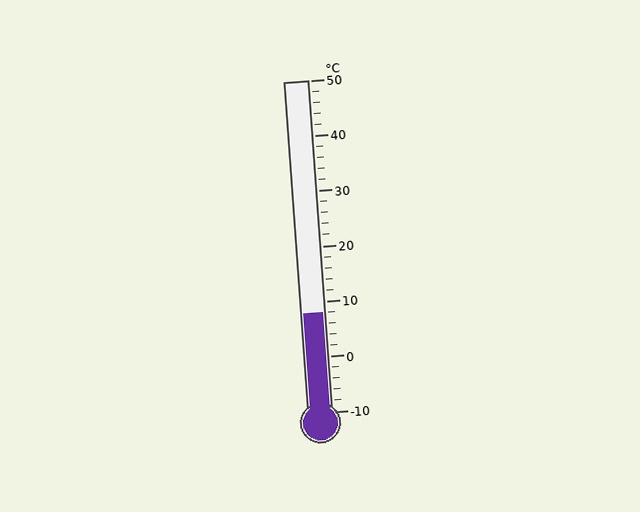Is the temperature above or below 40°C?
The temperature is below 40°C.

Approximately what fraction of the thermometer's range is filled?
The thermometer is filled to approximately 30% of its range.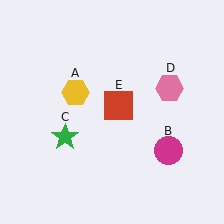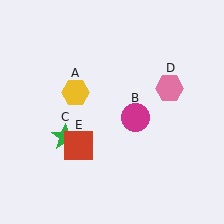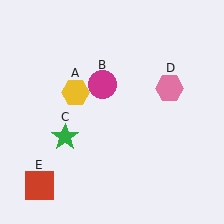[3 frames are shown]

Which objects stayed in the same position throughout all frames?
Yellow hexagon (object A) and green star (object C) and pink hexagon (object D) remained stationary.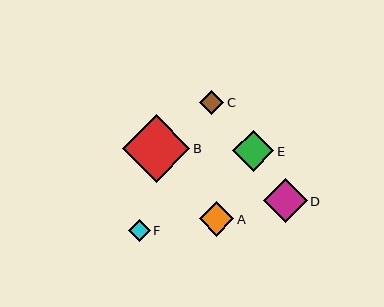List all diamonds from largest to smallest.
From largest to smallest: B, D, E, A, C, F.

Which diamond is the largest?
Diamond B is the largest with a size of approximately 67 pixels.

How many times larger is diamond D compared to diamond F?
Diamond D is approximately 2.0 times the size of diamond F.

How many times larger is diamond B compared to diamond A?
Diamond B is approximately 1.9 times the size of diamond A.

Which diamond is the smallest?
Diamond F is the smallest with a size of approximately 22 pixels.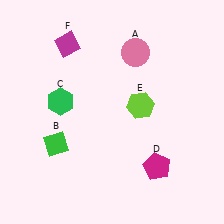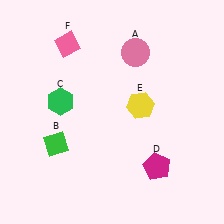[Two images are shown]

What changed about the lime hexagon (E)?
In Image 1, E is lime. In Image 2, it changed to yellow.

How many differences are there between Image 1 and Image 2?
There are 2 differences between the two images.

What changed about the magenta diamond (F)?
In Image 1, F is magenta. In Image 2, it changed to pink.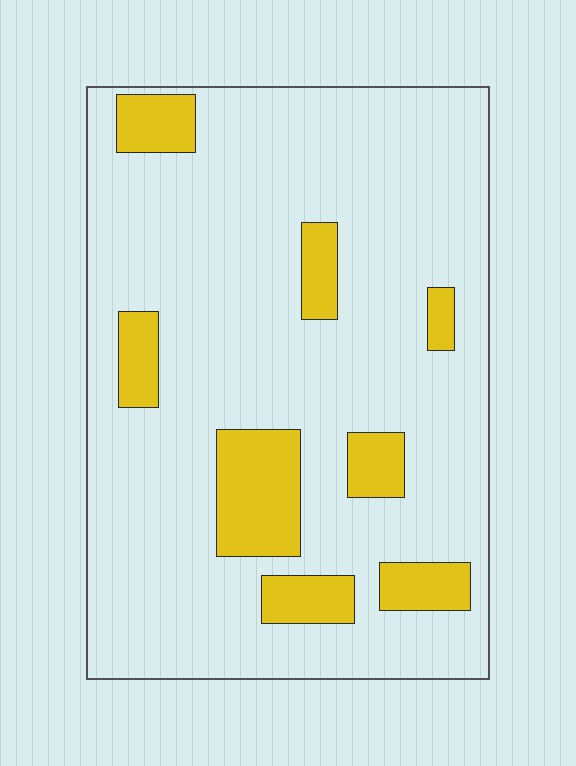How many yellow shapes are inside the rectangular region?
8.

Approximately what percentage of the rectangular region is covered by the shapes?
Approximately 15%.